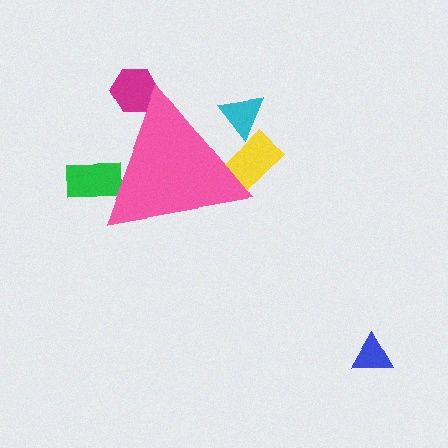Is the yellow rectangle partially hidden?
Yes, the yellow rectangle is partially hidden behind the pink triangle.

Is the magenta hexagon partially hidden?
Yes, the magenta hexagon is partially hidden behind the pink triangle.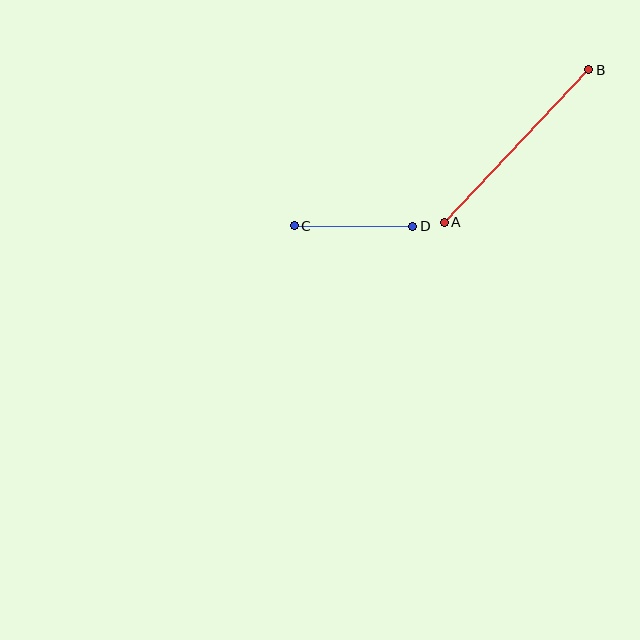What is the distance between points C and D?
The distance is approximately 118 pixels.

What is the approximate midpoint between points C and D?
The midpoint is at approximately (353, 226) pixels.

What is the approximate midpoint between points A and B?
The midpoint is at approximately (517, 146) pixels.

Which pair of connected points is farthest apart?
Points A and B are farthest apart.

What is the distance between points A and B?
The distance is approximately 210 pixels.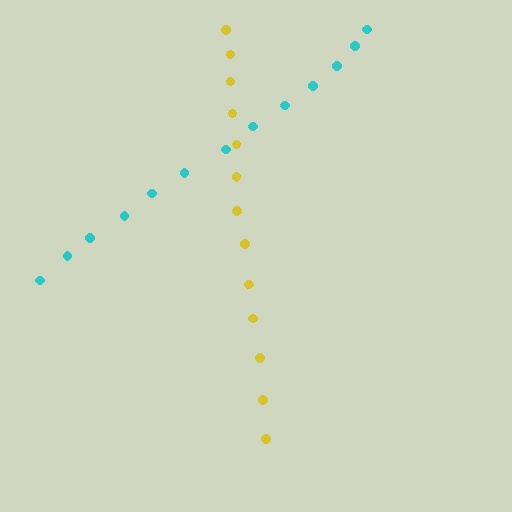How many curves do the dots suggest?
There are 2 distinct paths.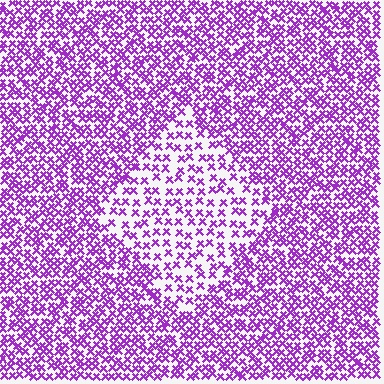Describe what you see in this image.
The image contains small purple elements arranged at two different densities. A diamond-shaped region is visible where the elements are less densely packed than the surrounding area.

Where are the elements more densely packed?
The elements are more densely packed outside the diamond boundary.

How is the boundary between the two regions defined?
The boundary is defined by a change in element density (approximately 2.0x ratio). All elements are the same color, size, and shape.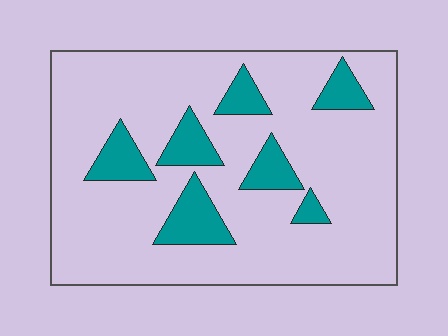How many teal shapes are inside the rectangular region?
7.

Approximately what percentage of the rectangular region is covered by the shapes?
Approximately 15%.